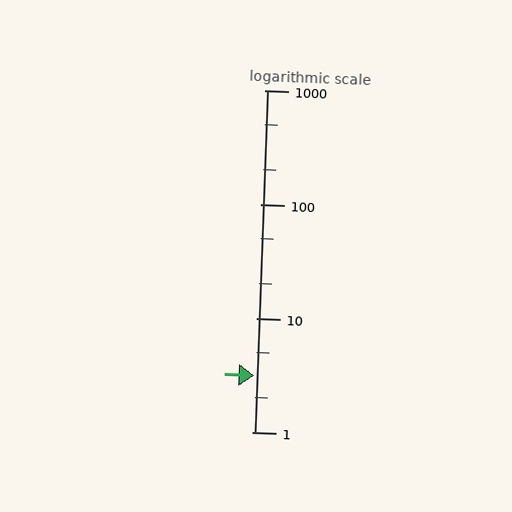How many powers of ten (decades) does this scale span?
The scale spans 3 decades, from 1 to 1000.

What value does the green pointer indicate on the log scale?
The pointer indicates approximately 3.1.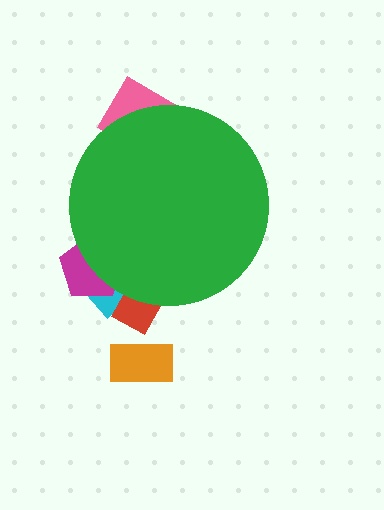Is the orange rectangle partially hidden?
No, the orange rectangle is fully visible.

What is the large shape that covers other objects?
A green circle.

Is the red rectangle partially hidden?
Yes, the red rectangle is partially hidden behind the green circle.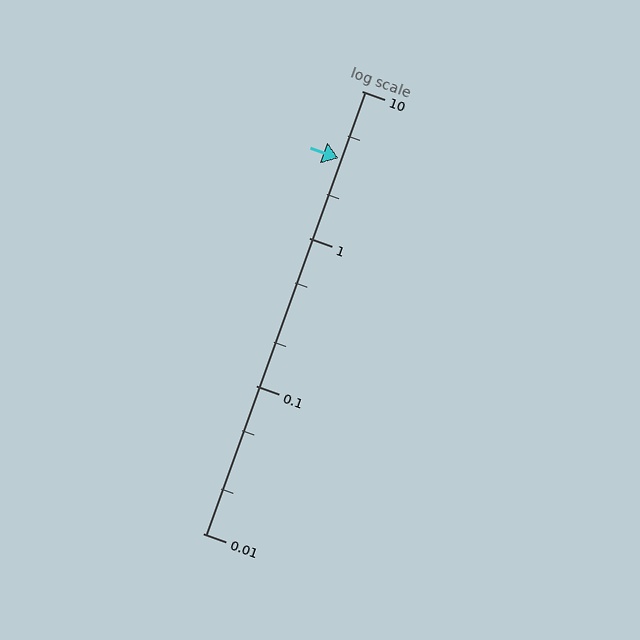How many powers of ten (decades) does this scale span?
The scale spans 3 decades, from 0.01 to 10.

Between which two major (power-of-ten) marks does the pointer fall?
The pointer is between 1 and 10.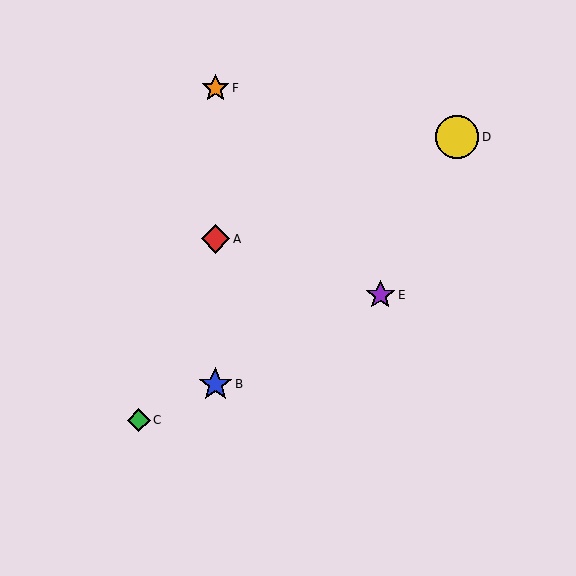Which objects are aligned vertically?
Objects A, B, F are aligned vertically.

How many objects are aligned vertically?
3 objects (A, B, F) are aligned vertically.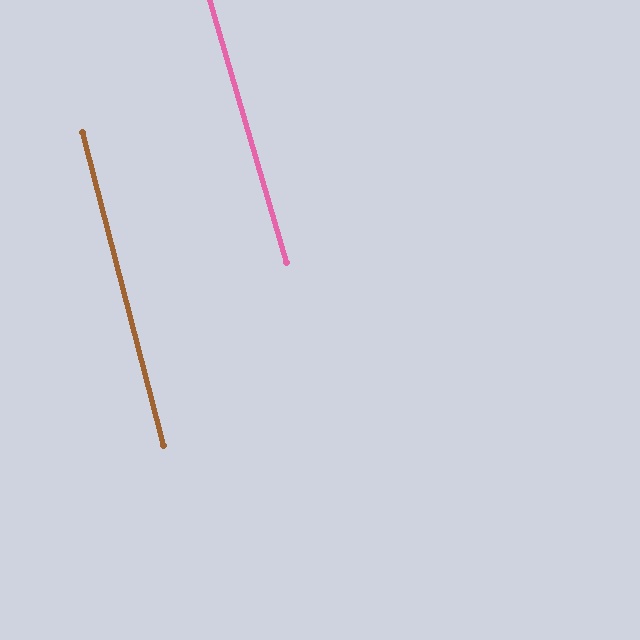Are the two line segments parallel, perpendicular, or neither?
Parallel — their directions differ by only 1.6°.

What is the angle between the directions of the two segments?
Approximately 2 degrees.